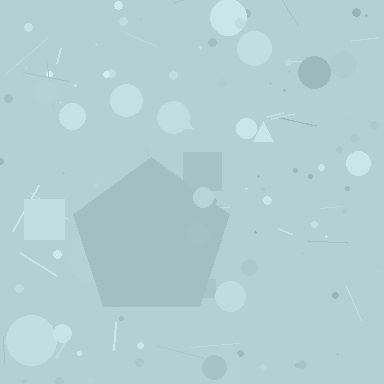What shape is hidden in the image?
A pentagon is hidden in the image.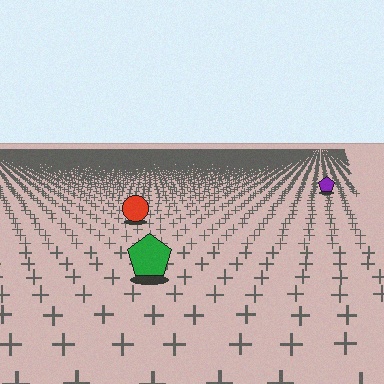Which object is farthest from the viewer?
The purple pentagon is farthest from the viewer. It appears smaller and the ground texture around it is denser.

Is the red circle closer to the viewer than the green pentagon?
No. The green pentagon is closer — you can tell from the texture gradient: the ground texture is coarser near it.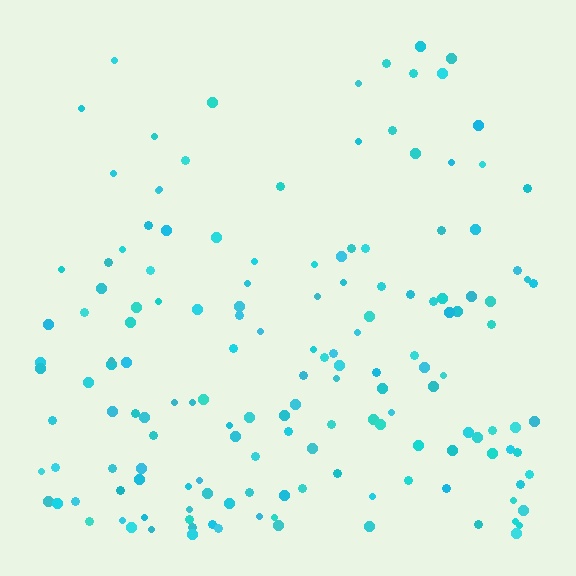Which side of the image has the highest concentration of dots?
The bottom.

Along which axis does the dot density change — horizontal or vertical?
Vertical.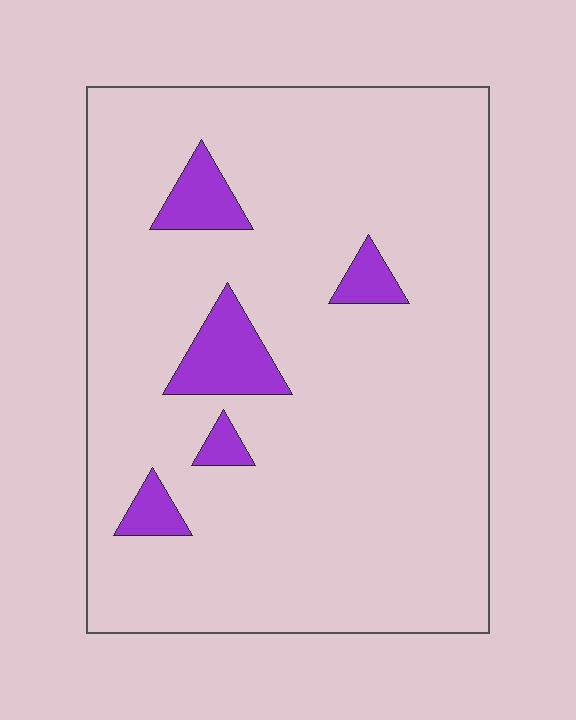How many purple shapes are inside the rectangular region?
5.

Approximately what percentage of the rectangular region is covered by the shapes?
Approximately 10%.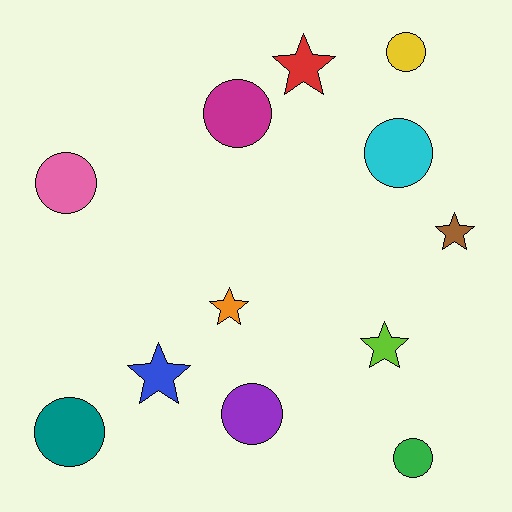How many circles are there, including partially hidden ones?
There are 7 circles.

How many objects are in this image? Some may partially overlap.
There are 12 objects.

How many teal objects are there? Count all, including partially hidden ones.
There is 1 teal object.